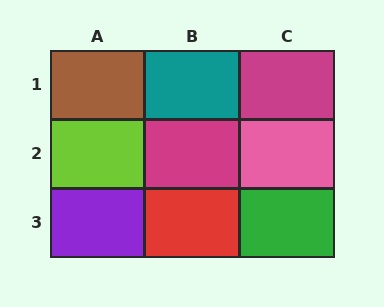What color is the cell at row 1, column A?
Brown.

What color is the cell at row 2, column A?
Lime.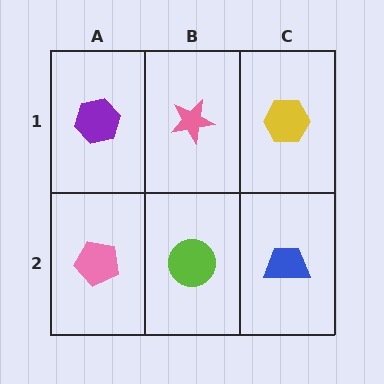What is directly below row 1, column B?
A lime circle.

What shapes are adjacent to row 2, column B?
A pink star (row 1, column B), a pink pentagon (row 2, column A), a blue trapezoid (row 2, column C).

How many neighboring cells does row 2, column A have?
2.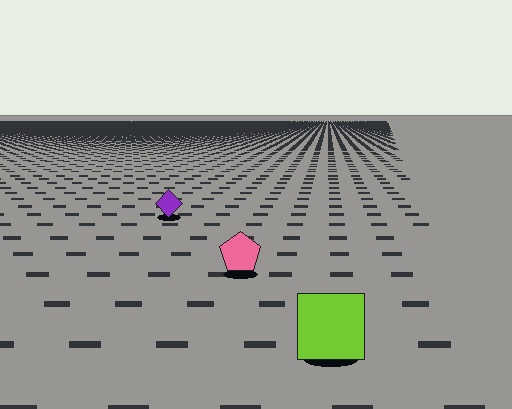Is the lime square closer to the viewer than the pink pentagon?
Yes. The lime square is closer — you can tell from the texture gradient: the ground texture is coarser near it.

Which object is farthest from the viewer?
The purple diamond is farthest from the viewer. It appears smaller and the ground texture around it is denser.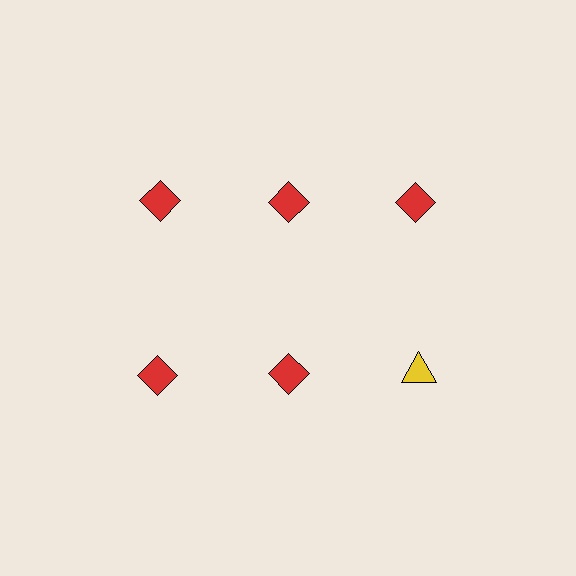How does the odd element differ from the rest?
It differs in both color (yellow instead of red) and shape (triangle instead of diamond).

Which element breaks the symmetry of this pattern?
The yellow triangle in the second row, center column breaks the symmetry. All other shapes are red diamonds.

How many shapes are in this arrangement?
There are 6 shapes arranged in a grid pattern.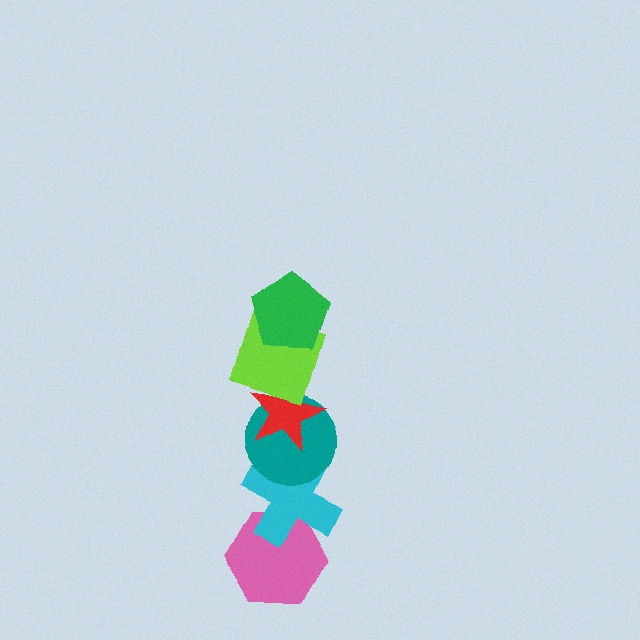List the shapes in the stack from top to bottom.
From top to bottom: the green pentagon, the lime square, the red star, the teal circle, the cyan cross, the pink hexagon.